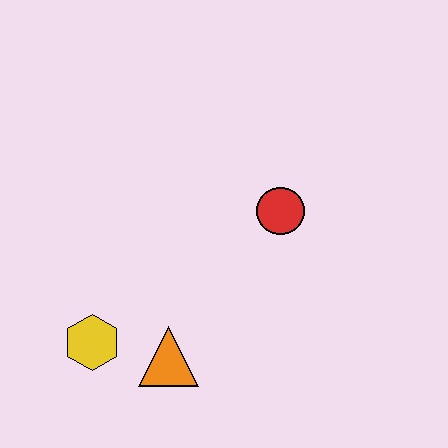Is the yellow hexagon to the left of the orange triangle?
Yes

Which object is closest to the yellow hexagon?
The orange triangle is closest to the yellow hexagon.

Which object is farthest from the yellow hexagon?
The red circle is farthest from the yellow hexagon.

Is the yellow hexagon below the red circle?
Yes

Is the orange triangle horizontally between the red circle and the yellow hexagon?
Yes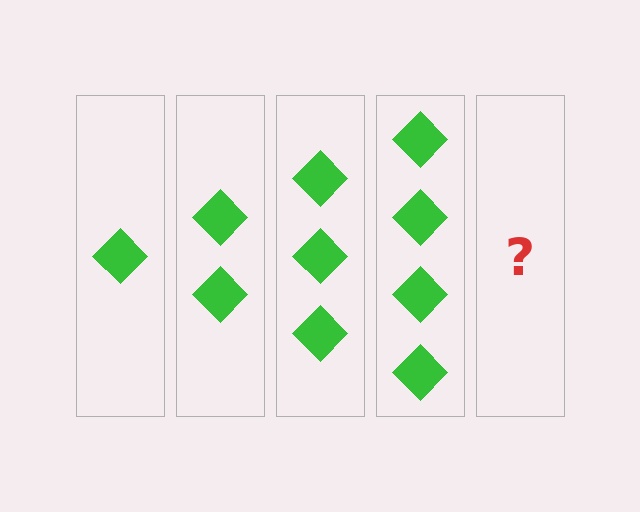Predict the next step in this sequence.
The next step is 5 diamonds.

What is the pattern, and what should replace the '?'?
The pattern is that each step adds one more diamond. The '?' should be 5 diamonds.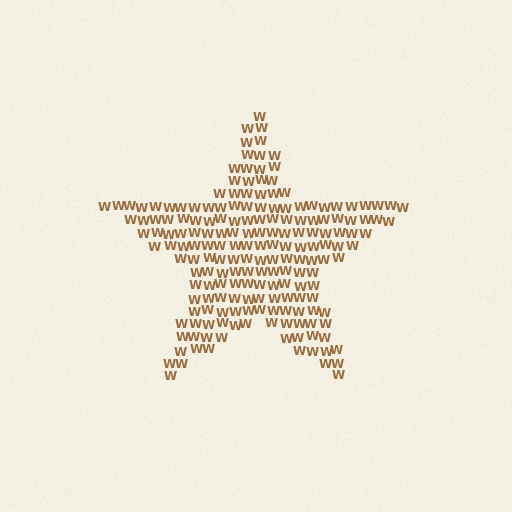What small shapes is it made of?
It is made of small letter W's.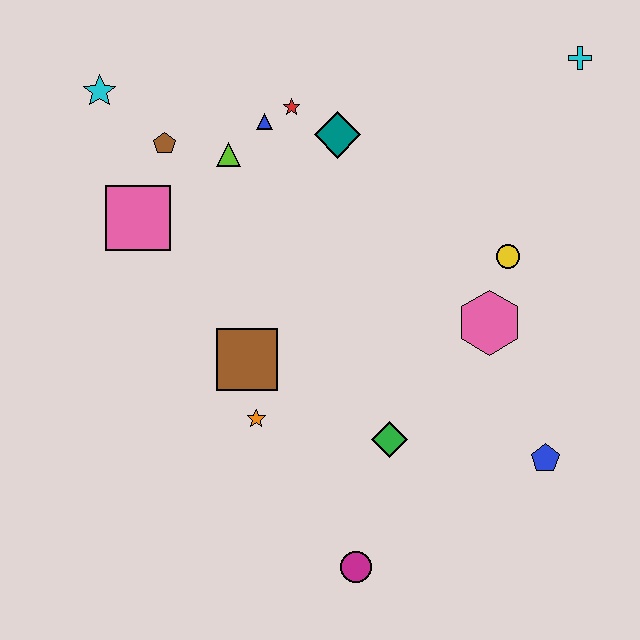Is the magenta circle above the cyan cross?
No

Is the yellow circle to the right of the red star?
Yes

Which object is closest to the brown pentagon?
The lime triangle is closest to the brown pentagon.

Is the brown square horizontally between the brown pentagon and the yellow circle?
Yes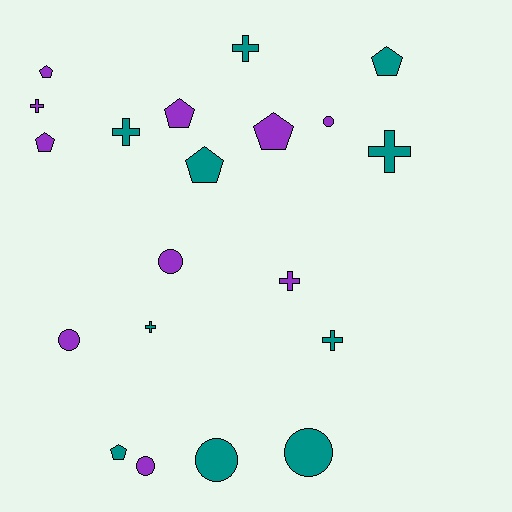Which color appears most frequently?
Purple, with 10 objects.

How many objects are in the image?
There are 20 objects.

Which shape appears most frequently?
Pentagon, with 7 objects.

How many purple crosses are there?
There are 2 purple crosses.